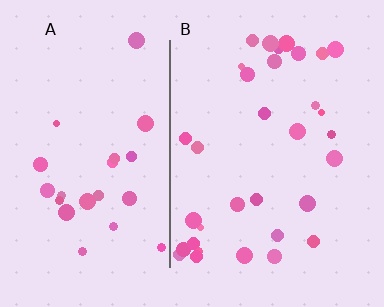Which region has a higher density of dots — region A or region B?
B (the right).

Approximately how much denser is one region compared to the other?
Approximately 1.4× — region B over region A.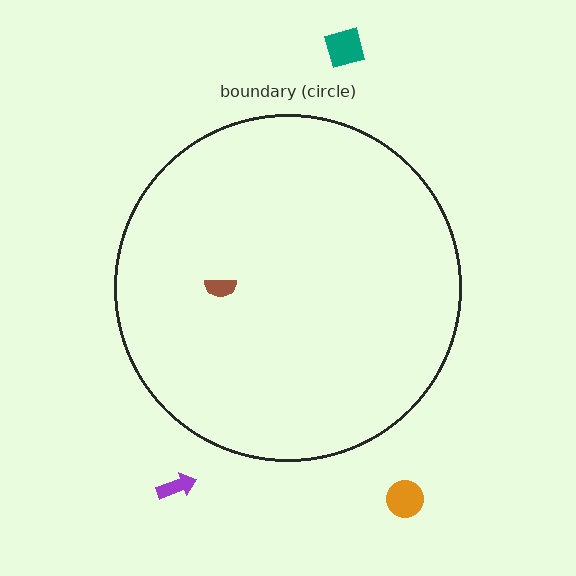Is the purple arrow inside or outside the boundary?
Outside.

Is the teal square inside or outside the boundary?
Outside.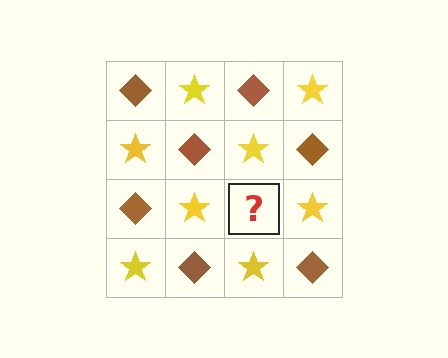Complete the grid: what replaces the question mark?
The question mark should be replaced with a brown diamond.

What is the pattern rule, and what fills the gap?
The rule is that it alternates brown diamond and yellow star in a checkerboard pattern. The gap should be filled with a brown diamond.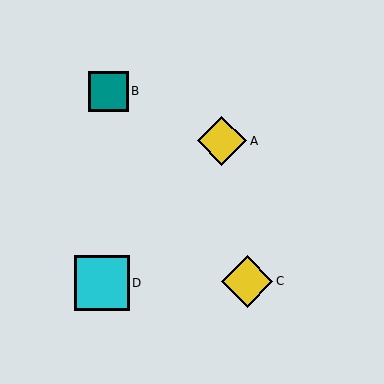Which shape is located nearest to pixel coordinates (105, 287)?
The cyan square (labeled D) at (102, 283) is nearest to that location.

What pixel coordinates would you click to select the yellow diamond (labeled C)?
Click at (247, 281) to select the yellow diamond C.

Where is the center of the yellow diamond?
The center of the yellow diamond is at (222, 141).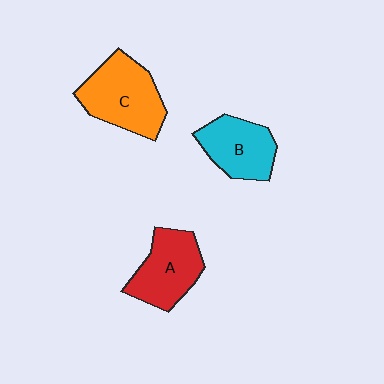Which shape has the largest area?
Shape C (orange).